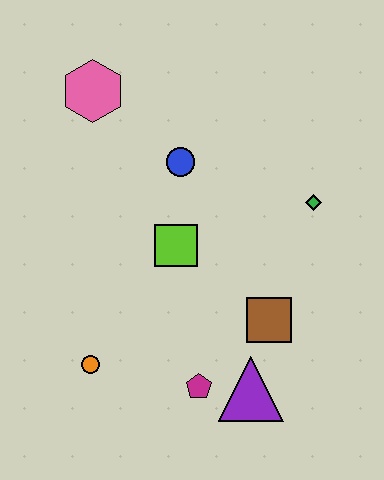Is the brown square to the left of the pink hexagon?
No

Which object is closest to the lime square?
The blue circle is closest to the lime square.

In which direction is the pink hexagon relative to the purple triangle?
The pink hexagon is above the purple triangle.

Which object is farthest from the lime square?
The pink hexagon is farthest from the lime square.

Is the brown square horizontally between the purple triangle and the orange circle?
No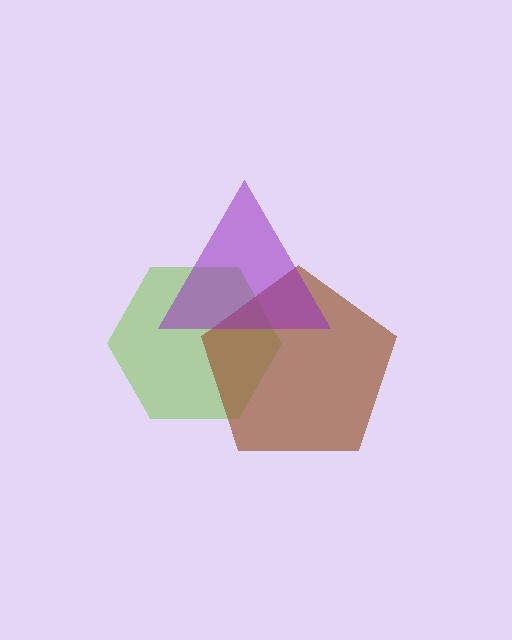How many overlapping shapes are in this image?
There are 3 overlapping shapes in the image.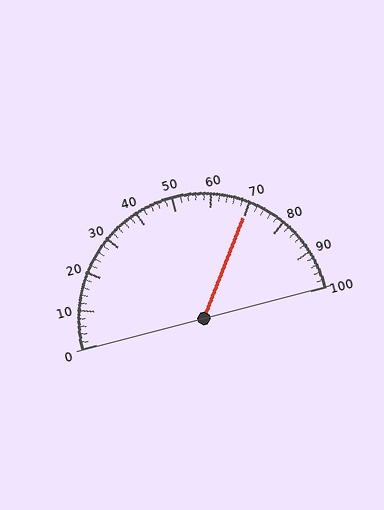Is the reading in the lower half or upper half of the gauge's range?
The reading is in the upper half of the range (0 to 100).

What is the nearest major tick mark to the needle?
The nearest major tick mark is 70.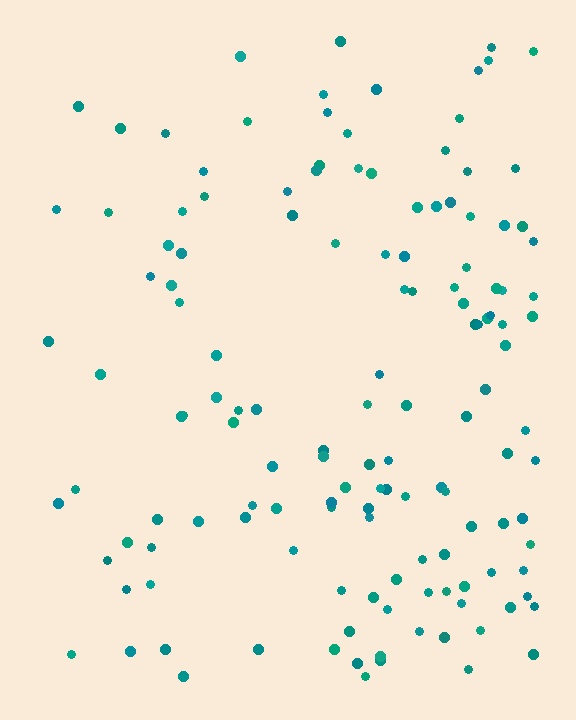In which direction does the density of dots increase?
From left to right, with the right side densest.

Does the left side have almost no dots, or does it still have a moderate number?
Still a moderate number, just noticeably fewer than the right.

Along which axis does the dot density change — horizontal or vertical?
Horizontal.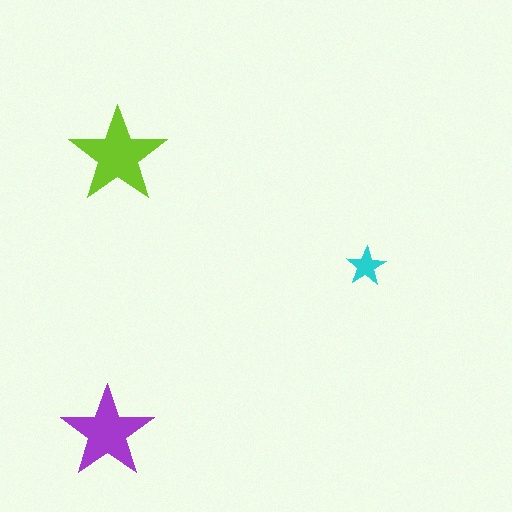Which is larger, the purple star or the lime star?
The lime one.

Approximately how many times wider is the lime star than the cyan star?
About 2.5 times wider.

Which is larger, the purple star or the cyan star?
The purple one.